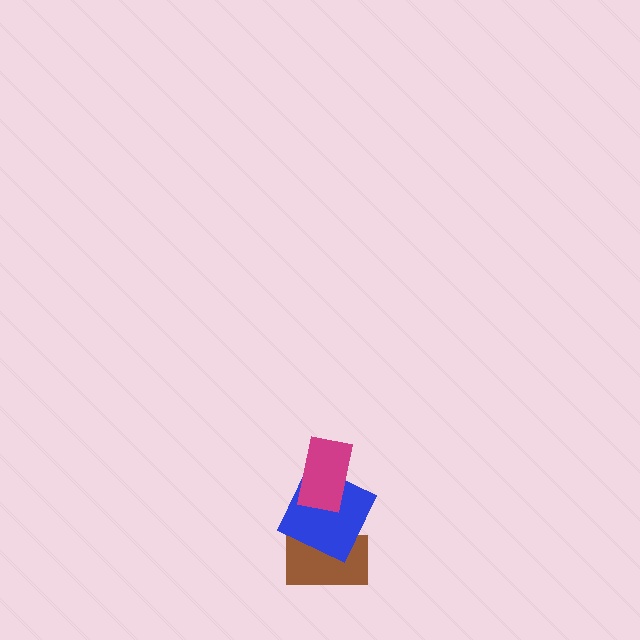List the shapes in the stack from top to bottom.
From top to bottom: the magenta rectangle, the blue square, the brown rectangle.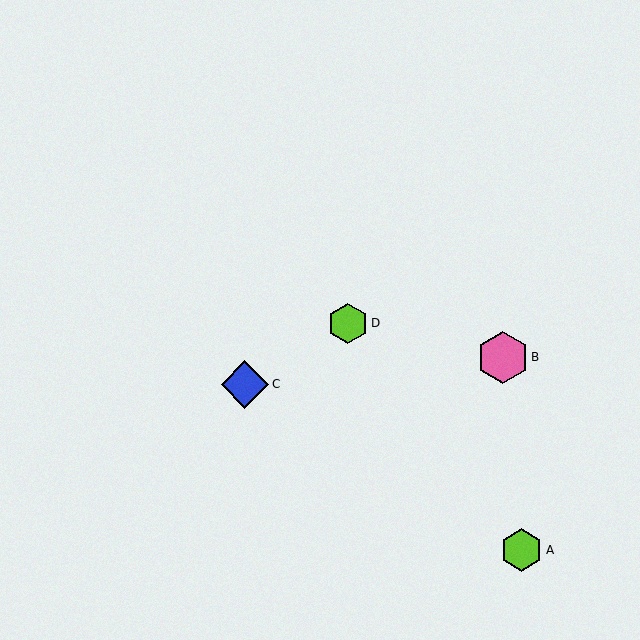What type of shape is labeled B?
Shape B is a pink hexagon.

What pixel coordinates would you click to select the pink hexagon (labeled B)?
Click at (503, 357) to select the pink hexagon B.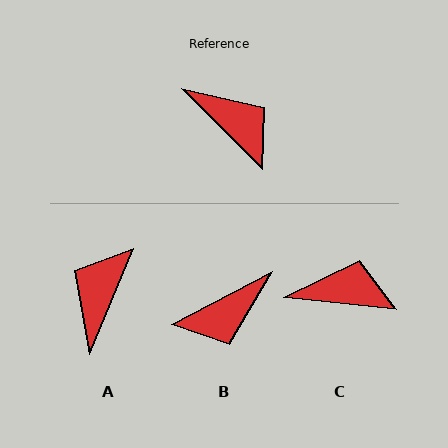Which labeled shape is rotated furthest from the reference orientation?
A, about 112 degrees away.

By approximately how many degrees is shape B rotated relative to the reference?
Approximately 108 degrees clockwise.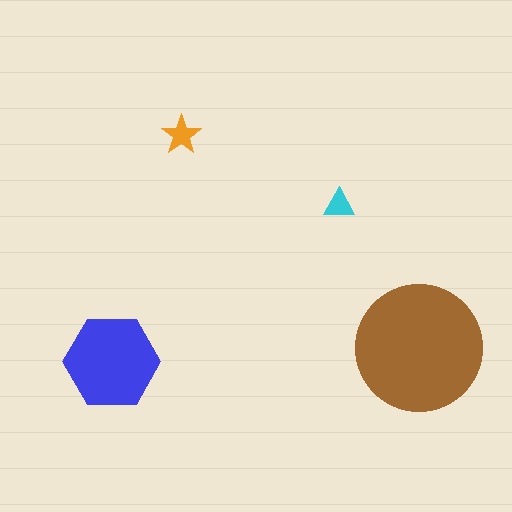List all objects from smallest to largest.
The cyan triangle, the orange star, the blue hexagon, the brown circle.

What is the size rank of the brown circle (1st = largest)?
1st.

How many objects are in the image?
There are 4 objects in the image.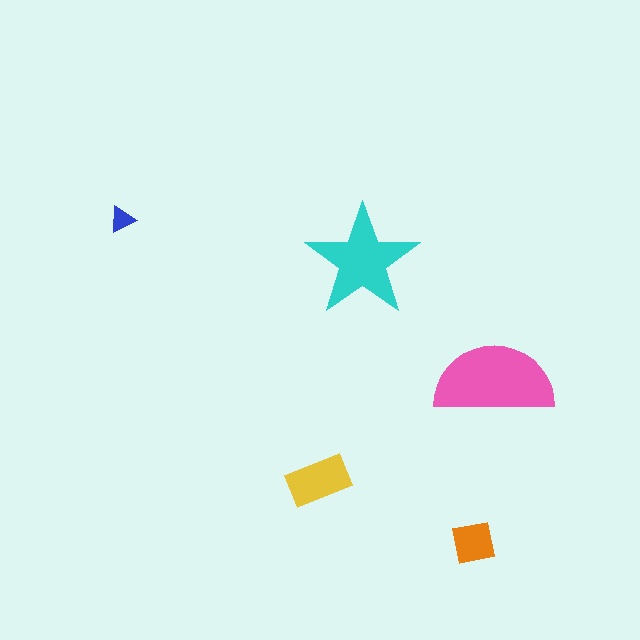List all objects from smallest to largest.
The blue triangle, the orange square, the yellow rectangle, the cyan star, the pink semicircle.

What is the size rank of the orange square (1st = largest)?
4th.